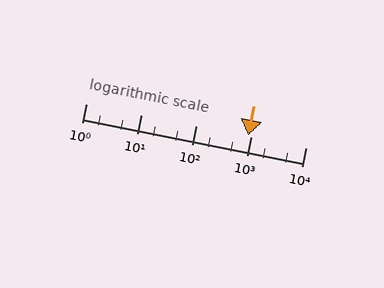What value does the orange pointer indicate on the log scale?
The pointer indicates approximately 890.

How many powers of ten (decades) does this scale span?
The scale spans 4 decades, from 1 to 10000.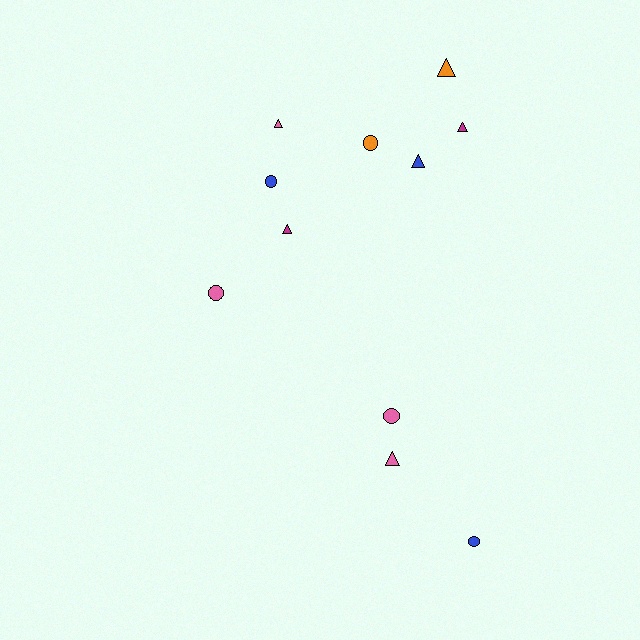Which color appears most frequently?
Pink, with 4 objects.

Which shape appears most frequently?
Triangle, with 6 objects.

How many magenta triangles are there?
There are 2 magenta triangles.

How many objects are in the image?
There are 11 objects.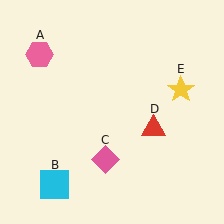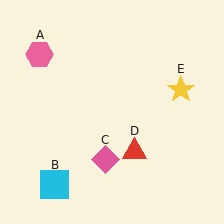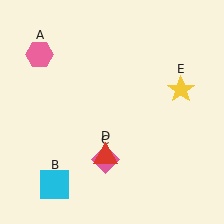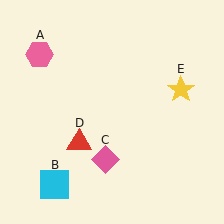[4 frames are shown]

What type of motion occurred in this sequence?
The red triangle (object D) rotated clockwise around the center of the scene.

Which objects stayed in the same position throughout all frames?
Pink hexagon (object A) and cyan square (object B) and pink diamond (object C) and yellow star (object E) remained stationary.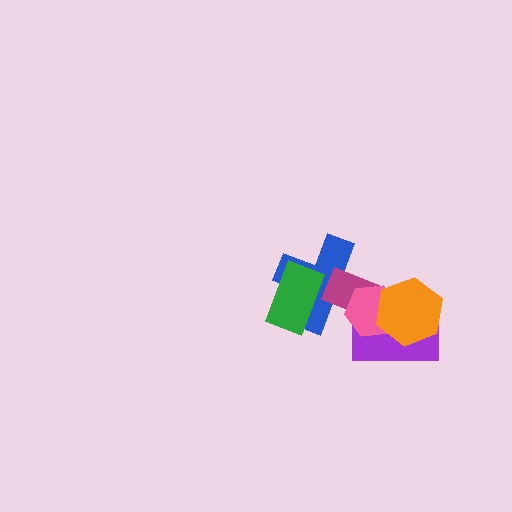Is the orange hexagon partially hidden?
No, no other shape covers it.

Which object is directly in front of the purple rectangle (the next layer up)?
The pink hexagon is directly in front of the purple rectangle.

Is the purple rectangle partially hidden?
Yes, it is partially covered by another shape.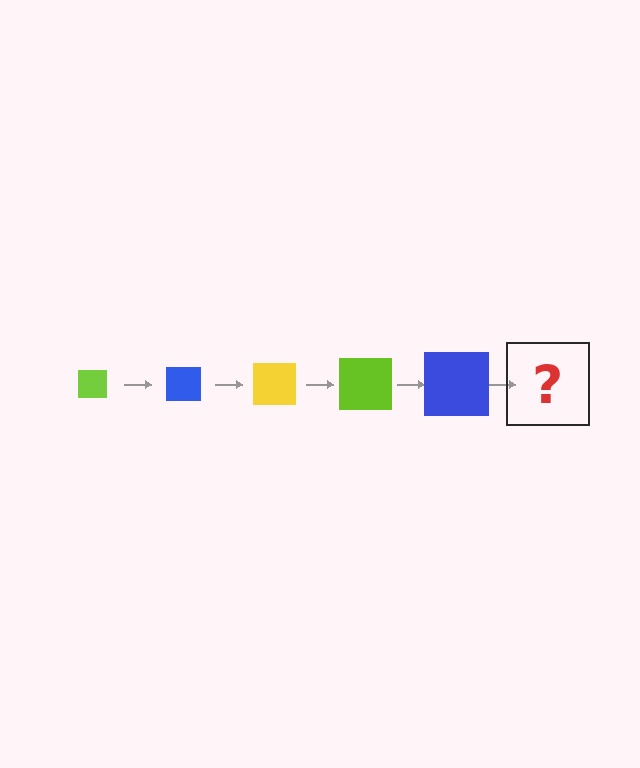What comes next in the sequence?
The next element should be a yellow square, larger than the previous one.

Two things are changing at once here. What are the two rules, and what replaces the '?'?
The two rules are that the square grows larger each step and the color cycles through lime, blue, and yellow. The '?' should be a yellow square, larger than the previous one.